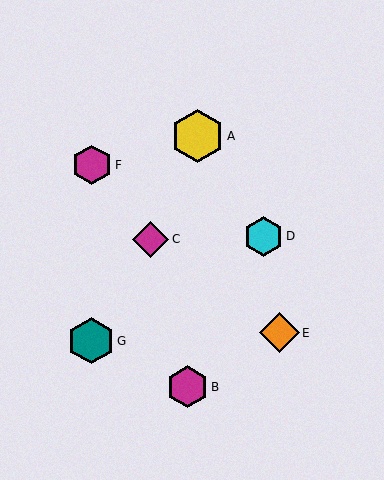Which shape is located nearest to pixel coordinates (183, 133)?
The yellow hexagon (labeled A) at (198, 136) is nearest to that location.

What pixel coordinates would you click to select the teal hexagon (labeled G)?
Click at (91, 341) to select the teal hexagon G.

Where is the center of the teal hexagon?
The center of the teal hexagon is at (91, 341).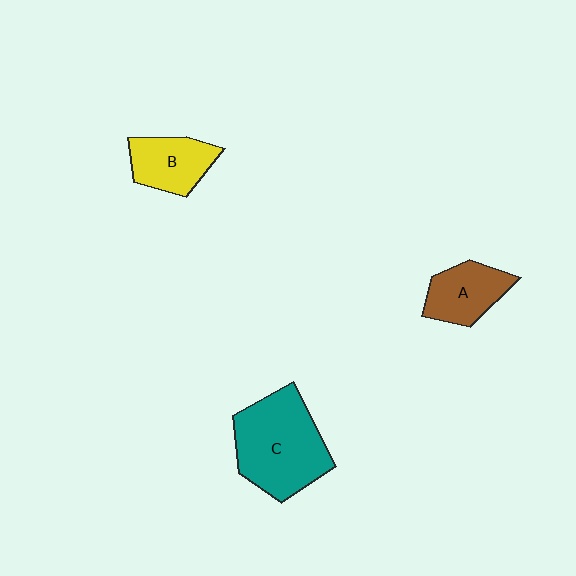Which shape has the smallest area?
Shape A (brown).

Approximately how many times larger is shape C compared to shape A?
Approximately 1.9 times.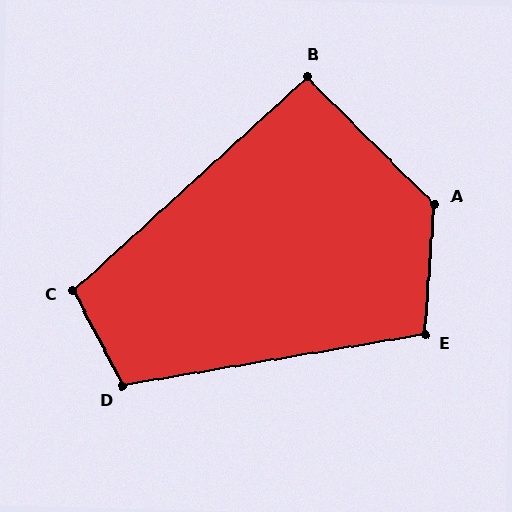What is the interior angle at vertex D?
Approximately 108 degrees (obtuse).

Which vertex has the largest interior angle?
A, at approximately 130 degrees.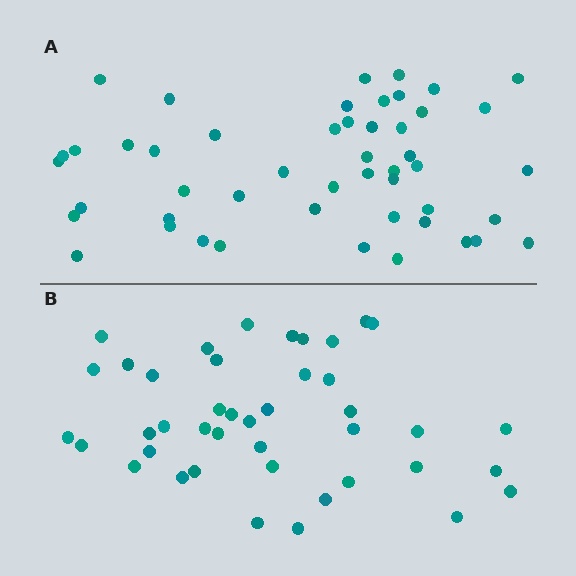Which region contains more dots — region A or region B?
Region A (the top region) has more dots.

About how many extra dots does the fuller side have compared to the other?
Region A has roughly 8 or so more dots than region B.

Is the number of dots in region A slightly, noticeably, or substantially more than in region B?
Region A has only slightly more — the two regions are fairly close. The ratio is roughly 1.2 to 1.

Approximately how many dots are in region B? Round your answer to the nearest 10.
About 40 dots. (The exact count is 42, which rounds to 40.)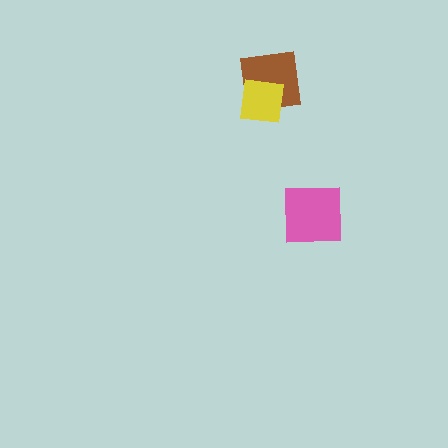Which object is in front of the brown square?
The yellow square is in front of the brown square.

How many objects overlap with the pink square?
0 objects overlap with the pink square.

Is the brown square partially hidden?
Yes, it is partially covered by another shape.